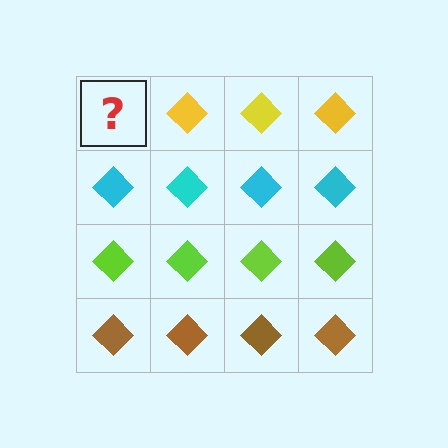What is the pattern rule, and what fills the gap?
The rule is that each row has a consistent color. The gap should be filled with a yellow diamond.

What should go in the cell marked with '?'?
The missing cell should contain a yellow diamond.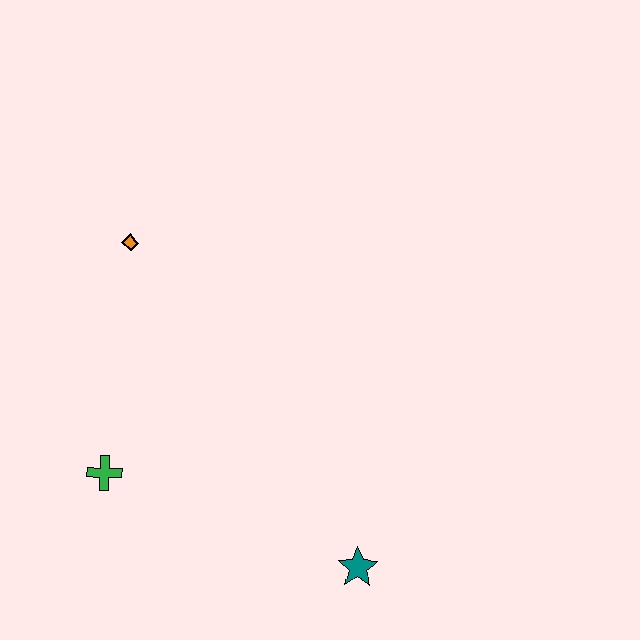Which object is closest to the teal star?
The green cross is closest to the teal star.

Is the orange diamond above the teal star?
Yes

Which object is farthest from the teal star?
The orange diamond is farthest from the teal star.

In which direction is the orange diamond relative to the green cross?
The orange diamond is above the green cross.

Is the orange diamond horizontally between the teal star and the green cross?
Yes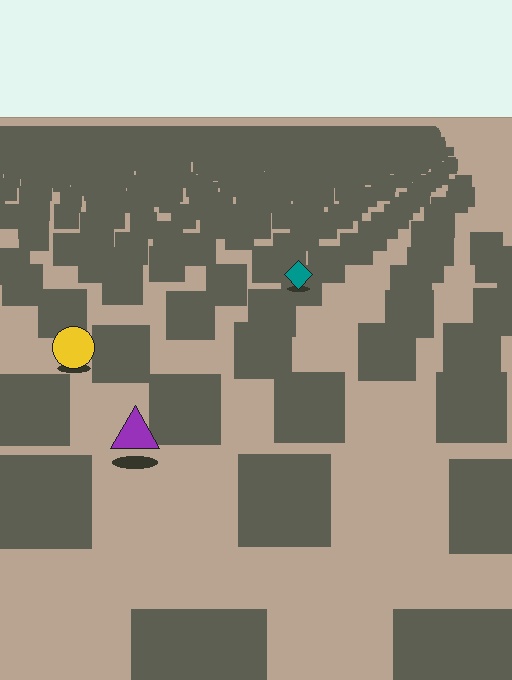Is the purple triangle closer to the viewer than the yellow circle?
Yes. The purple triangle is closer — you can tell from the texture gradient: the ground texture is coarser near it.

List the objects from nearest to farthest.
From nearest to farthest: the purple triangle, the yellow circle, the teal diamond.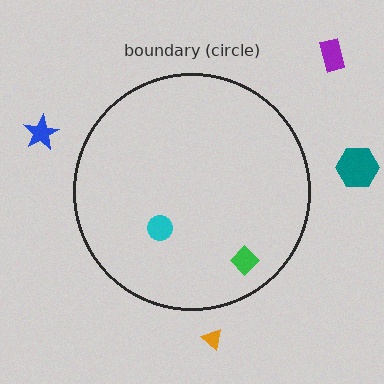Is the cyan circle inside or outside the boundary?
Inside.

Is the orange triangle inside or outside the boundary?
Outside.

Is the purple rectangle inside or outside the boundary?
Outside.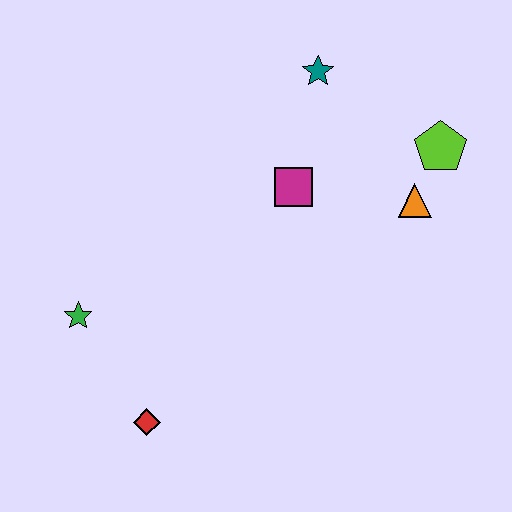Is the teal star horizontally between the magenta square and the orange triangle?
Yes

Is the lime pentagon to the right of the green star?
Yes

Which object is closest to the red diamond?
The green star is closest to the red diamond.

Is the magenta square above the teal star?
No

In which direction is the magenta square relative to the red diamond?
The magenta square is above the red diamond.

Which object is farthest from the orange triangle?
The green star is farthest from the orange triangle.